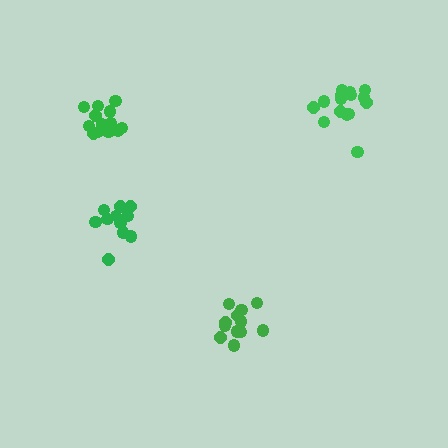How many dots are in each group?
Group 1: 12 dots, Group 2: 11 dots, Group 3: 13 dots, Group 4: 15 dots (51 total).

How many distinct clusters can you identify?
There are 4 distinct clusters.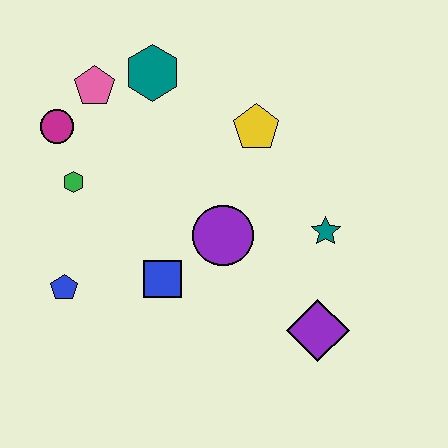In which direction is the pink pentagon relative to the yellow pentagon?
The pink pentagon is to the left of the yellow pentagon.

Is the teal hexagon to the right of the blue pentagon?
Yes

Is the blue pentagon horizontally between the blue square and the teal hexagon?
No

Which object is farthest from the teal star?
The magenta circle is farthest from the teal star.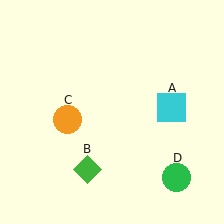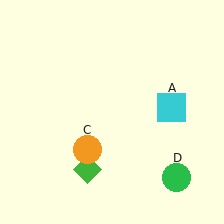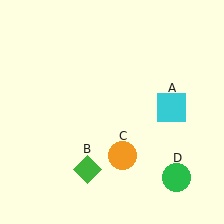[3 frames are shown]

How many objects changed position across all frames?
1 object changed position: orange circle (object C).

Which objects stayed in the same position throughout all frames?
Cyan square (object A) and green diamond (object B) and green circle (object D) remained stationary.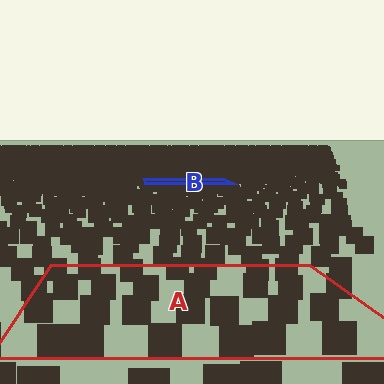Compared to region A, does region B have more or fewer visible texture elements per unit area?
Region B has more texture elements per unit area — they are packed more densely because it is farther away.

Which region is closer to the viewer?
Region A is closer. The texture elements there are larger and more spread out.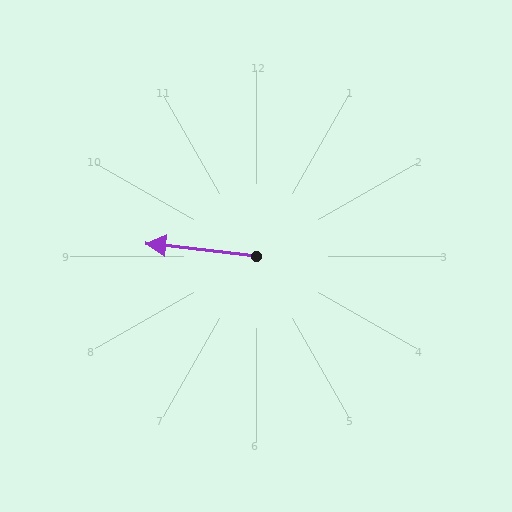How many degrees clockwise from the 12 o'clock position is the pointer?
Approximately 276 degrees.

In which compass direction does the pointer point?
West.